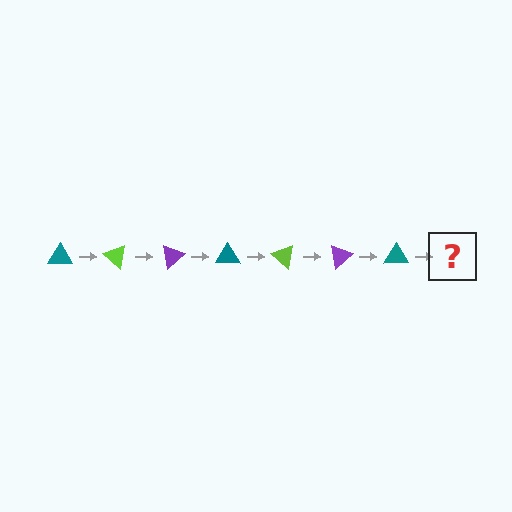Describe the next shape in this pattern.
It should be a lime triangle, rotated 280 degrees from the start.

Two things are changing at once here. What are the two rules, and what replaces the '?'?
The two rules are that it rotates 40 degrees each step and the color cycles through teal, lime, and purple. The '?' should be a lime triangle, rotated 280 degrees from the start.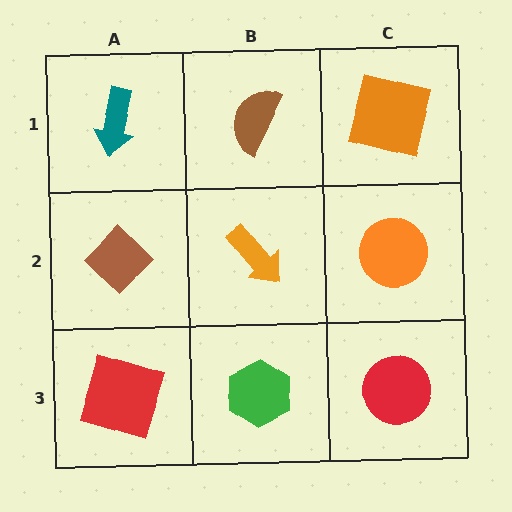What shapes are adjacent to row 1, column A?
A brown diamond (row 2, column A), a brown semicircle (row 1, column B).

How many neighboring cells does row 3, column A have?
2.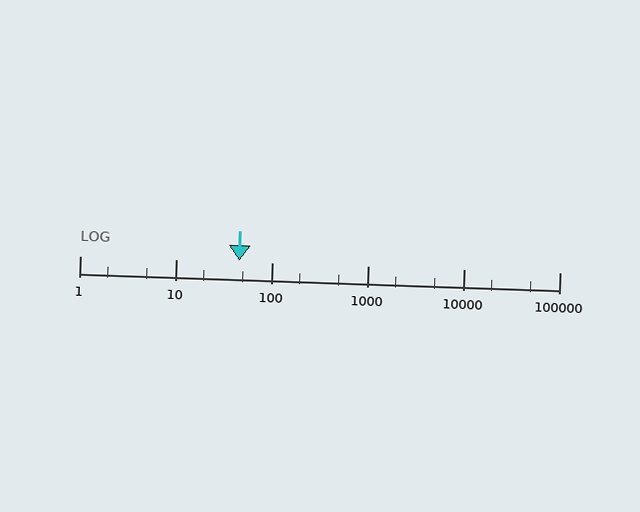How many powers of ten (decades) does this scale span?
The scale spans 5 decades, from 1 to 100000.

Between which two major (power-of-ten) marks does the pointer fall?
The pointer is between 10 and 100.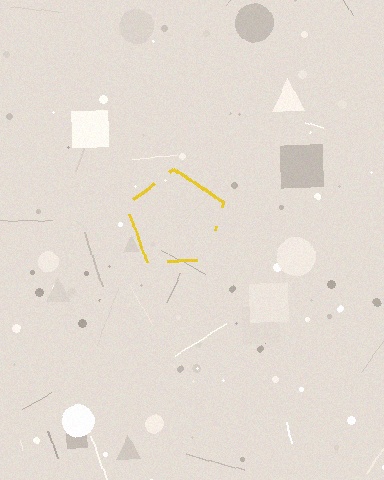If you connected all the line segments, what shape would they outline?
They would outline a pentagon.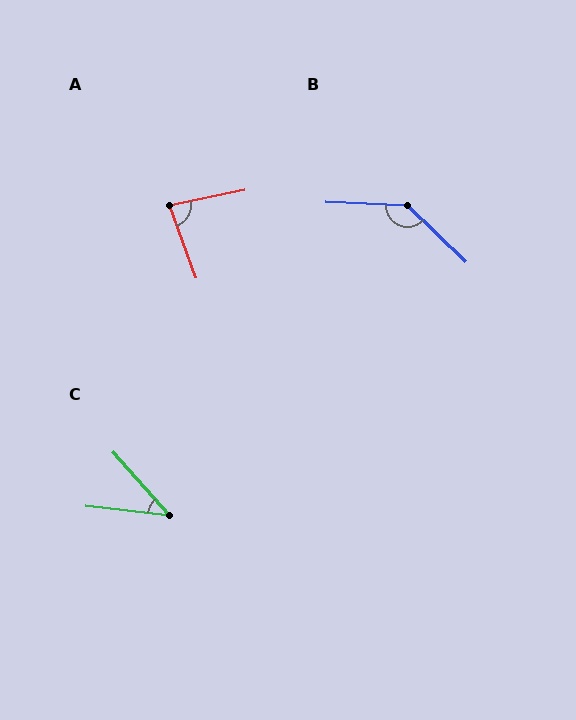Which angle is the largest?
B, at approximately 139 degrees.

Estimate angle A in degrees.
Approximately 82 degrees.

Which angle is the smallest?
C, at approximately 42 degrees.